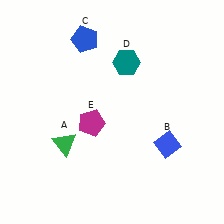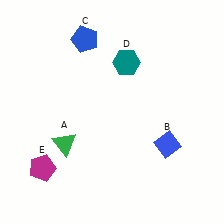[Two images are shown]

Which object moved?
The magenta pentagon (E) moved left.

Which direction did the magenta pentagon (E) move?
The magenta pentagon (E) moved left.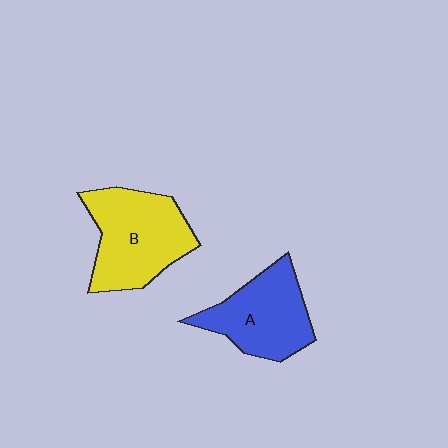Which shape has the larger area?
Shape B (yellow).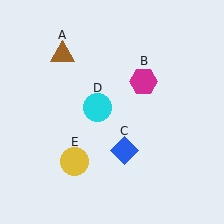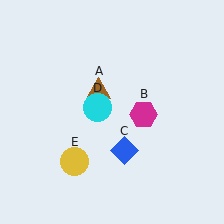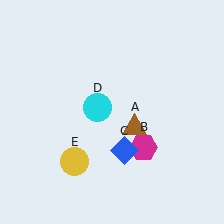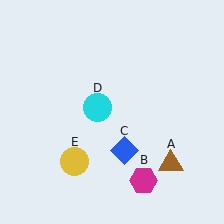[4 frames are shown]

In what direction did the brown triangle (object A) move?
The brown triangle (object A) moved down and to the right.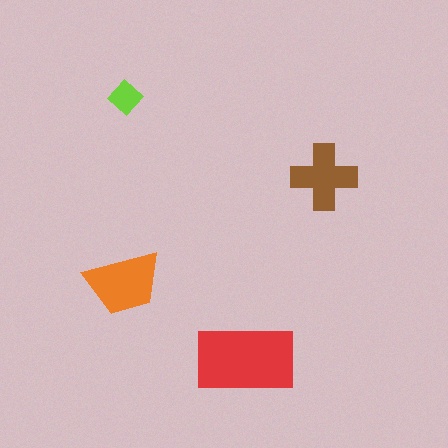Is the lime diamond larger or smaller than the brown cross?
Smaller.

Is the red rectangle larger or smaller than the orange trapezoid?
Larger.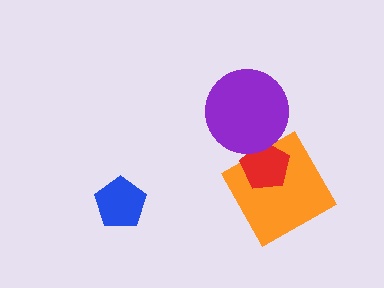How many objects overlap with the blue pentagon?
0 objects overlap with the blue pentagon.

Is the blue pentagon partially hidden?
No, no other shape covers it.